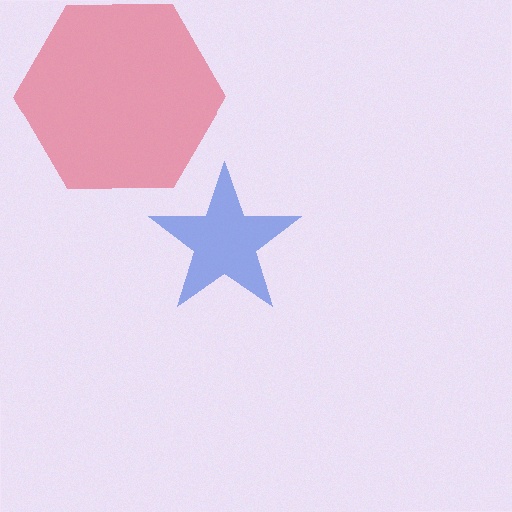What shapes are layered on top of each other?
The layered shapes are: a red hexagon, a blue star.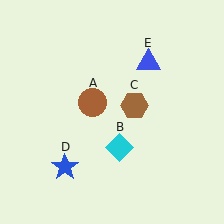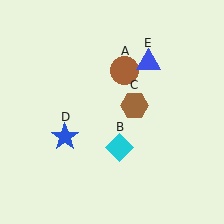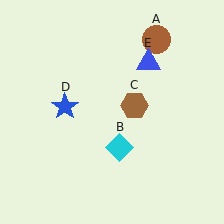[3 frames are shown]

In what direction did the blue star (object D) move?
The blue star (object D) moved up.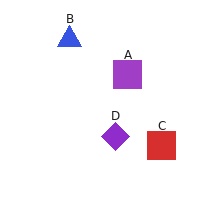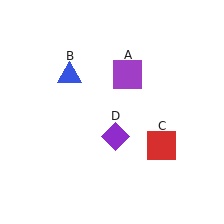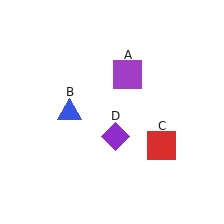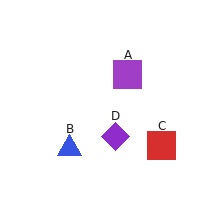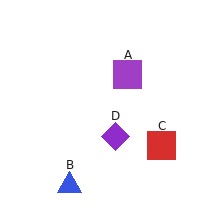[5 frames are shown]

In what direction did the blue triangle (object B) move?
The blue triangle (object B) moved down.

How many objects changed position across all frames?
1 object changed position: blue triangle (object B).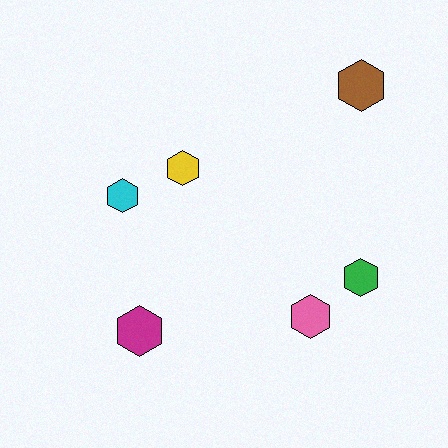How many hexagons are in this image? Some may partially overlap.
There are 6 hexagons.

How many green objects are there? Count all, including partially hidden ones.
There is 1 green object.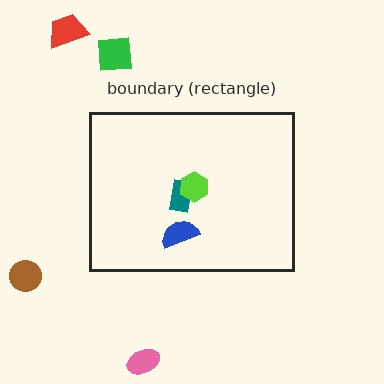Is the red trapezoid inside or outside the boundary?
Outside.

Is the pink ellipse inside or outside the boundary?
Outside.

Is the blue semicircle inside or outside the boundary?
Inside.